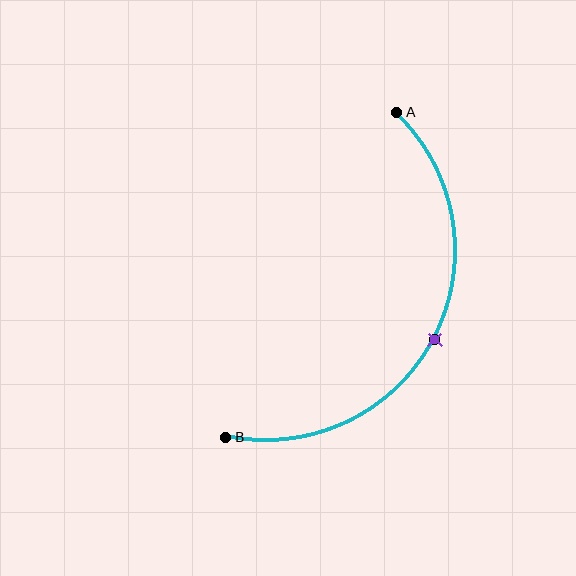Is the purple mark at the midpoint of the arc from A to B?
Yes. The purple mark lies on the arc at equal arc-length from both A and B — it is the arc midpoint.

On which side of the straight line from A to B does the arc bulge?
The arc bulges to the right of the straight line connecting A and B.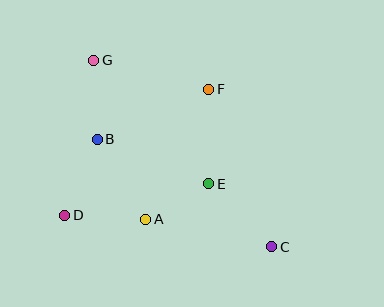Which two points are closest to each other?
Points A and E are closest to each other.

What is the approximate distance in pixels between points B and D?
The distance between B and D is approximately 83 pixels.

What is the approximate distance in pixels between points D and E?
The distance between D and E is approximately 148 pixels.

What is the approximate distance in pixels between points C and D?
The distance between C and D is approximately 209 pixels.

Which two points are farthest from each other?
Points C and G are farthest from each other.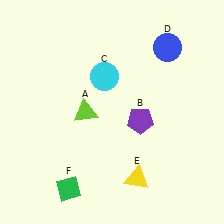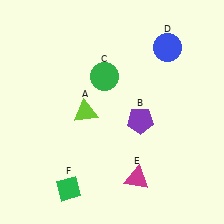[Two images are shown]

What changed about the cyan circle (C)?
In Image 1, C is cyan. In Image 2, it changed to green.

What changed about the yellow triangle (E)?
In Image 1, E is yellow. In Image 2, it changed to magenta.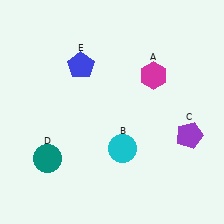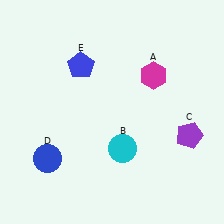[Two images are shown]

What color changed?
The circle (D) changed from teal in Image 1 to blue in Image 2.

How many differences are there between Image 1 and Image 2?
There is 1 difference between the two images.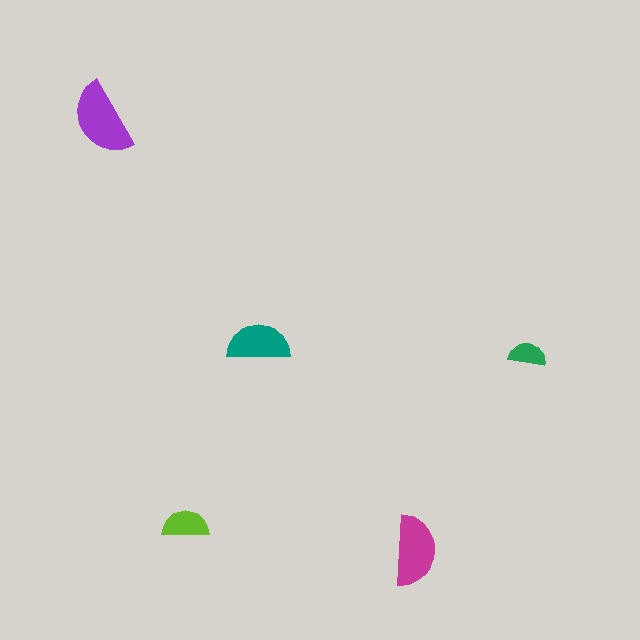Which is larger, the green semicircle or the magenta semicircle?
The magenta one.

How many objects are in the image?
There are 5 objects in the image.